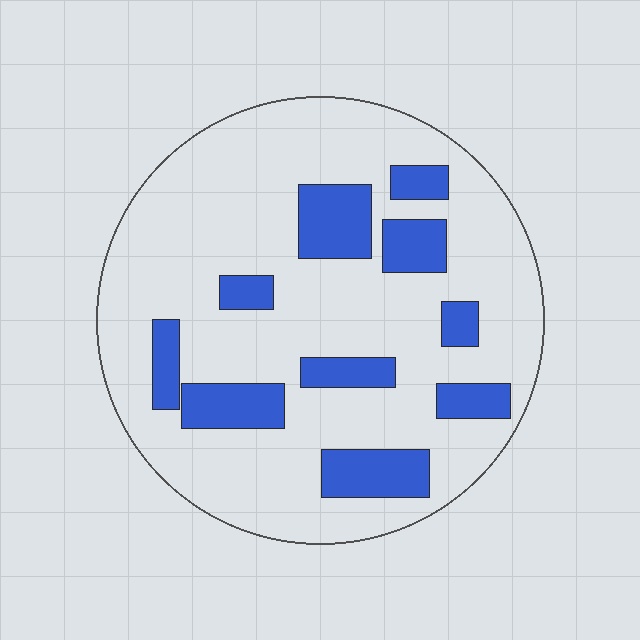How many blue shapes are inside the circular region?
10.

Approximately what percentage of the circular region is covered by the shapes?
Approximately 20%.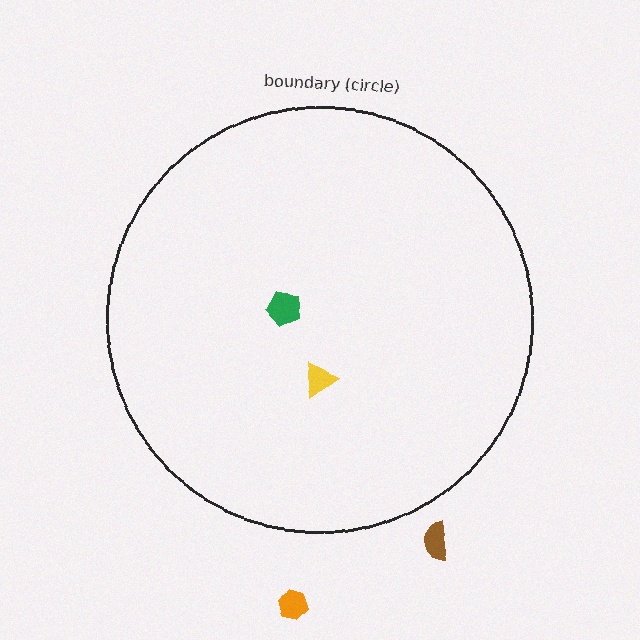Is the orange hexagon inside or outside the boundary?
Outside.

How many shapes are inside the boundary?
2 inside, 2 outside.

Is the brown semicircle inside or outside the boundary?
Outside.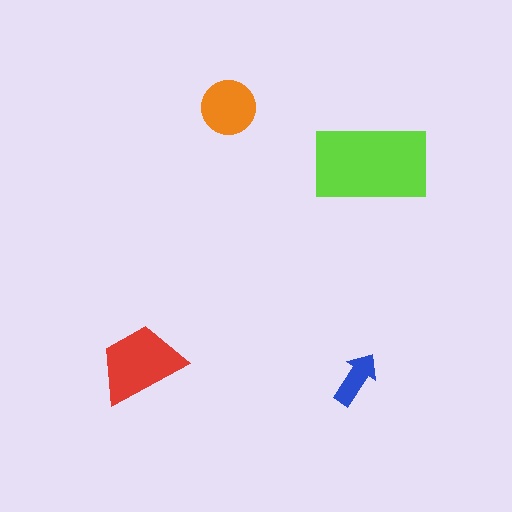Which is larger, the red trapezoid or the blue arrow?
The red trapezoid.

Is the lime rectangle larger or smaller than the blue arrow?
Larger.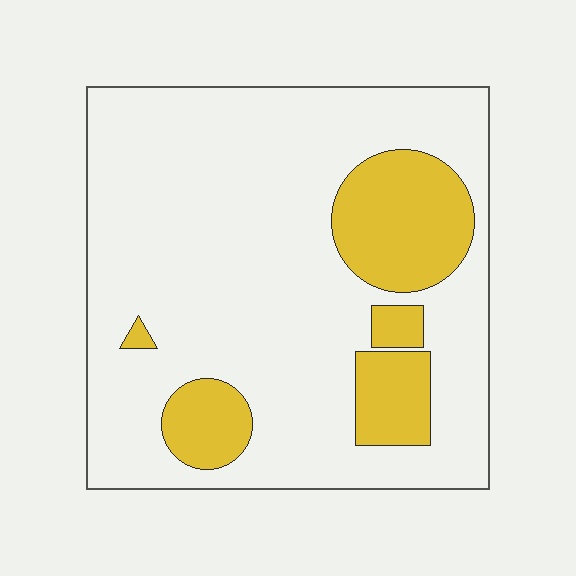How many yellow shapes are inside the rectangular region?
5.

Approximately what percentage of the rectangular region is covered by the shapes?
Approximately 20%.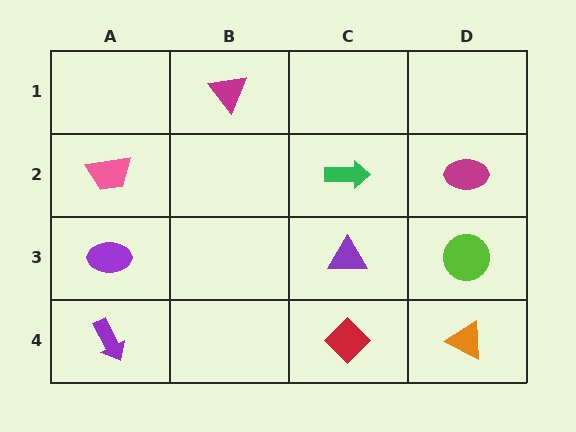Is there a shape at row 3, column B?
No, that cell is empty.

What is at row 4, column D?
An orange triangle.